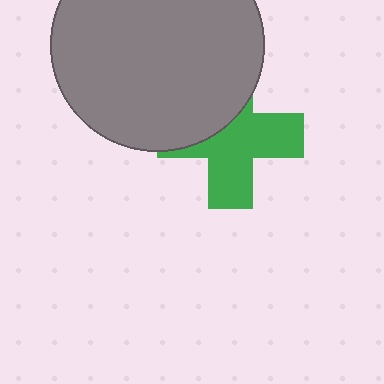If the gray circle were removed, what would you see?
You would see the complete green cross.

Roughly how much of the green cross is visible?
About half of it is visible (roughly 60%).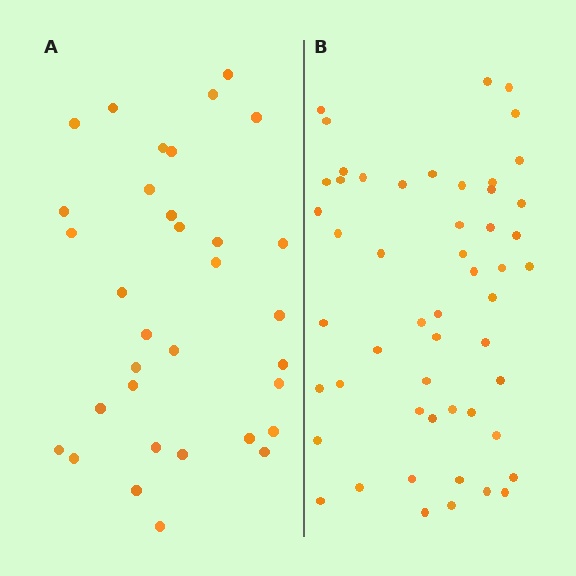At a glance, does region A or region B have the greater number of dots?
Region B (the right region) has more dots.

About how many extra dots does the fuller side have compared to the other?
Region B has approximately 20 more dots than region A.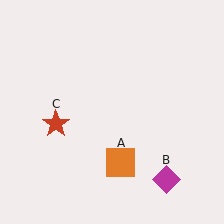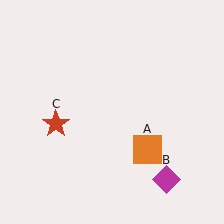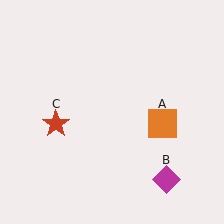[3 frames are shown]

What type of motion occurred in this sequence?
The orange square (object A) rotated counterclockwise around the center of the scene.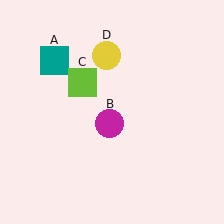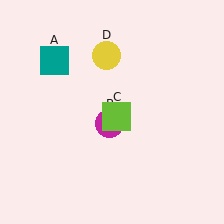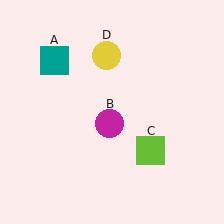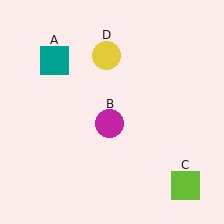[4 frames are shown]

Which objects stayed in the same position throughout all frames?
Teal square (object A) and magenta circle (object B) and yellow circle (object D) remained stationary.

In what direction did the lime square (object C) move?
The lime square (object C) moved down and to the right.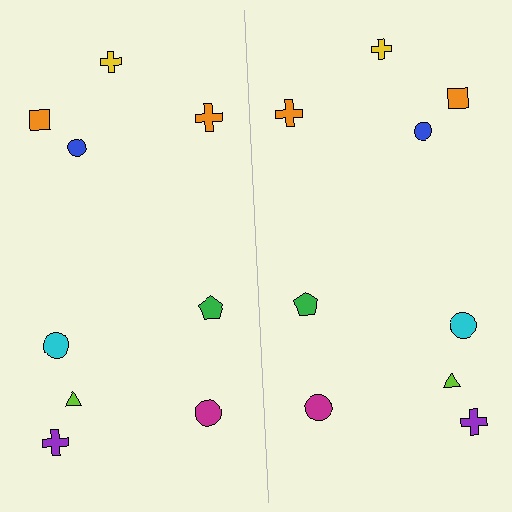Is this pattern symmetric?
Yes, this pattern has bilateral (reflection) symmetry.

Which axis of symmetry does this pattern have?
The pattern has a vertical axis of symmetry running through the center of the image.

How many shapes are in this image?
There are 18 shapes in this image.